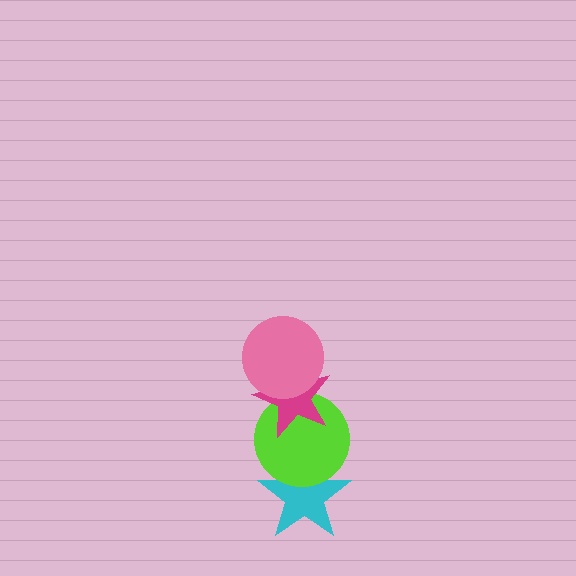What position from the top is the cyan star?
The cyan star is 4th from the top.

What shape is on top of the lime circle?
The magenta star is on top of the lime circle.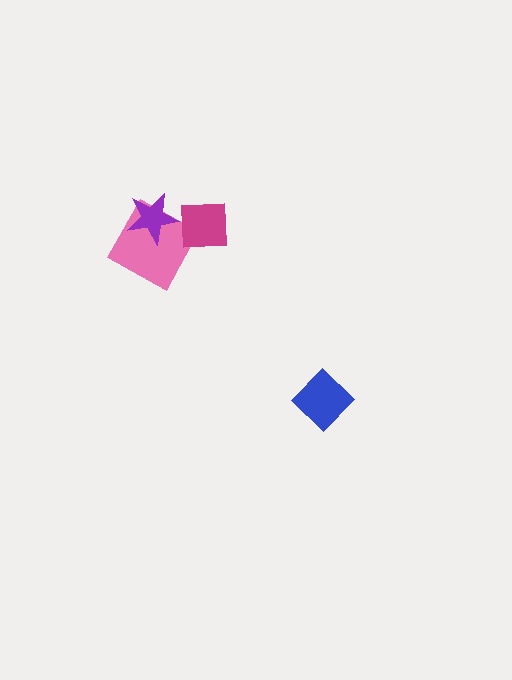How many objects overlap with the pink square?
2 objects overlap with the pink square.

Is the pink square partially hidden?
Yes, it is partially covered by another shape.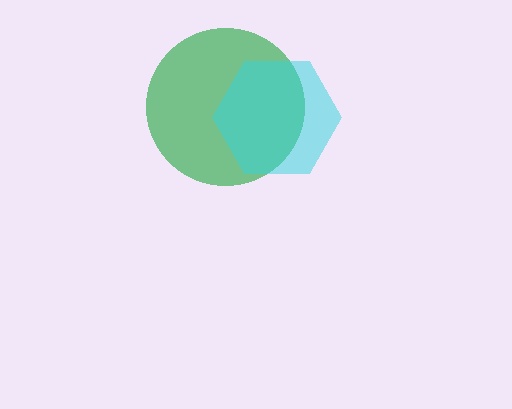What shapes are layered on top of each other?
The layered shapes are: a green circle, a cyan hexagon.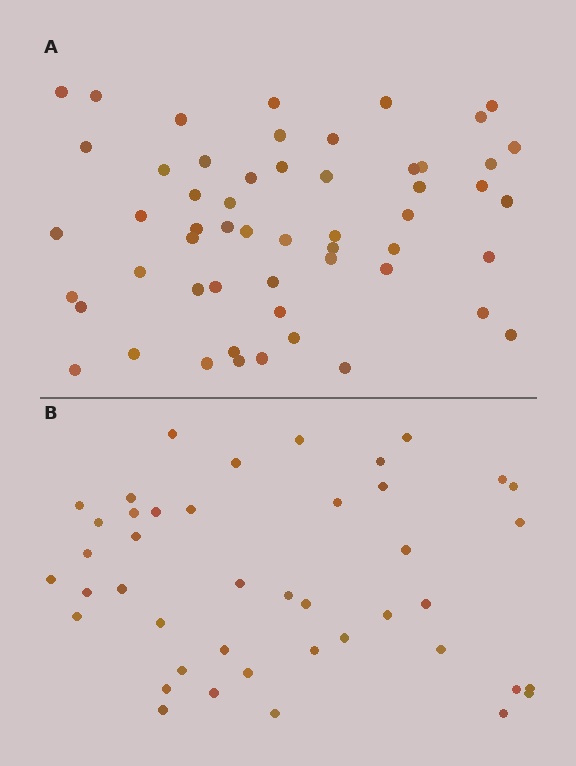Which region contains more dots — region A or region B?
Region A (the top region) has more dots.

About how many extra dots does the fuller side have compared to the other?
Region A has roughly 12 or so more dots than region B.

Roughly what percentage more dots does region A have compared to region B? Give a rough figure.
About 30% more.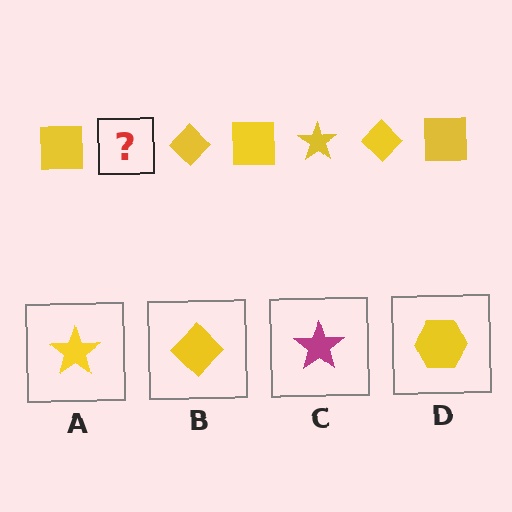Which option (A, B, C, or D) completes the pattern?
A.